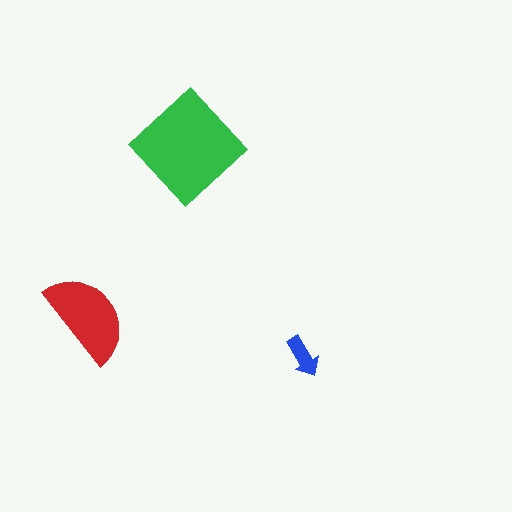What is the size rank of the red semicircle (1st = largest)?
2nd.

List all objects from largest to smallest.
The green diamond, the red semicircle, the blue arrow.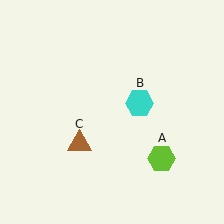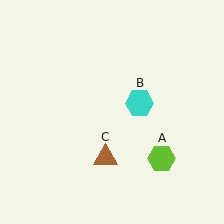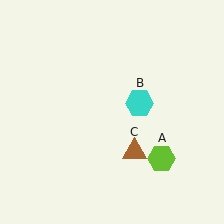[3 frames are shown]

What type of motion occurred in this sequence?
The brown triangle (object C) rotated counterclockwise around the center of the scene.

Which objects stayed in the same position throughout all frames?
Lime hexagon (object A) and cyan hexagon (object B) remained stationary.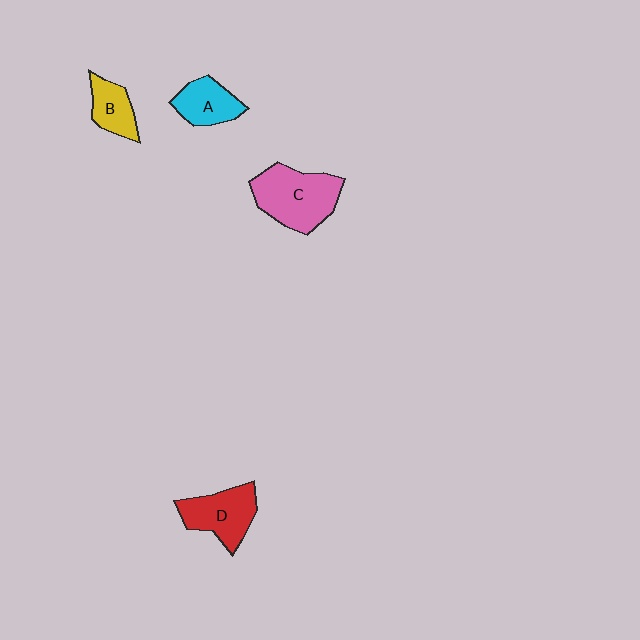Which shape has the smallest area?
Shape B (yellow).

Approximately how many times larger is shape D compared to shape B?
Approximately 1.6 times.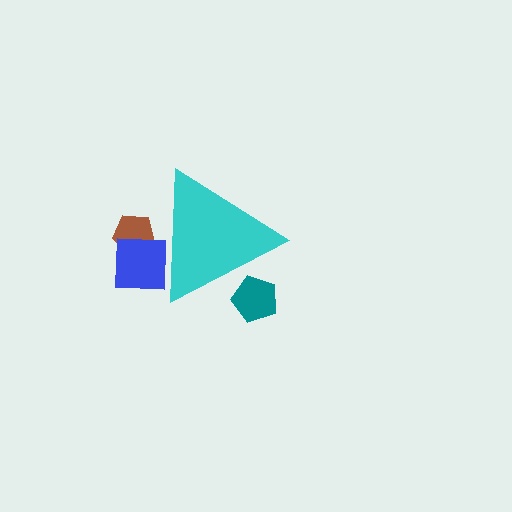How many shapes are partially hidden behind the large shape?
3 shapes are partially hidden.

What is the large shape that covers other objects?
A cyan triangle.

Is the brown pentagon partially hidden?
Yes, the brown pentagon is partially hidden behind the cyan triangle.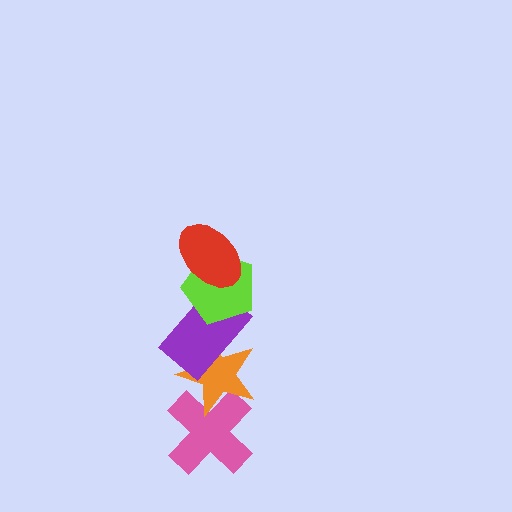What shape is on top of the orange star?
The purple rectangle is on top of the orange star.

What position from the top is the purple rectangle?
The purple rectangle is 3rd from the top.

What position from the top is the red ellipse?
The red ellipse is 1st from the top.